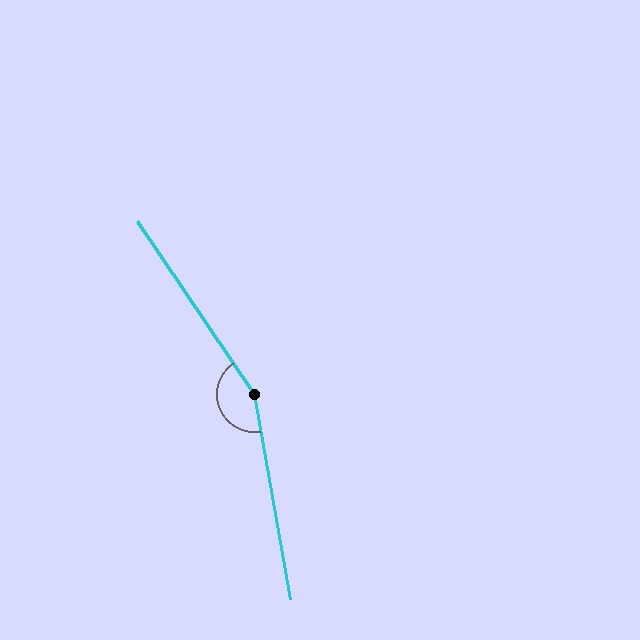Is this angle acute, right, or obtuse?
It is obtuse.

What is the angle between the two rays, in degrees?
Approximately 156 degrees.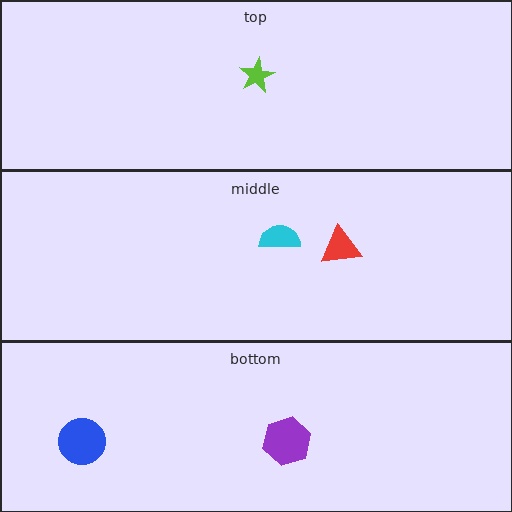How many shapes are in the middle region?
2.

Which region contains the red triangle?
The middle region.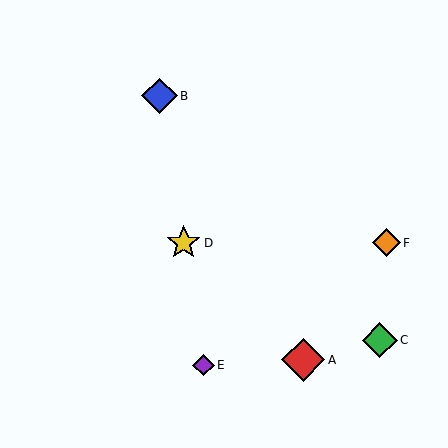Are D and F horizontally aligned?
Yes, both are at y≈243.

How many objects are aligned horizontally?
2 objects (D, F) are aligned horizontally.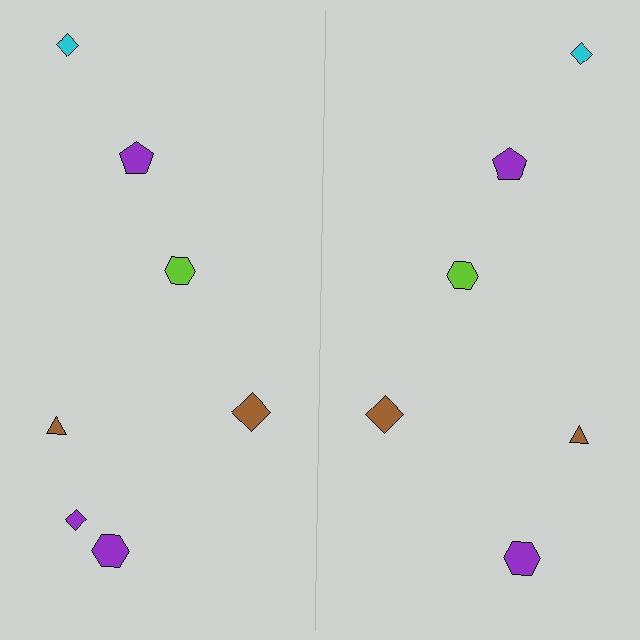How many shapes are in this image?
There are 13 shapes in this image.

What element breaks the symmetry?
A purple diamond is missing from the right side.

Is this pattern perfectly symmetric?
No, the pattern is not perfectly symmetric. A purple diamond is missing from the right side.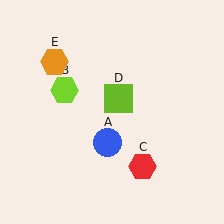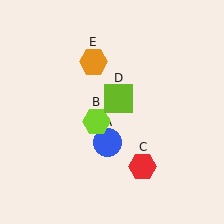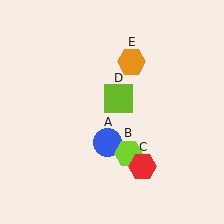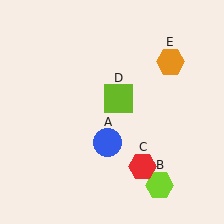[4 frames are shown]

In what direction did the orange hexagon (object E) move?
The orange hexagon (object E) moved right.